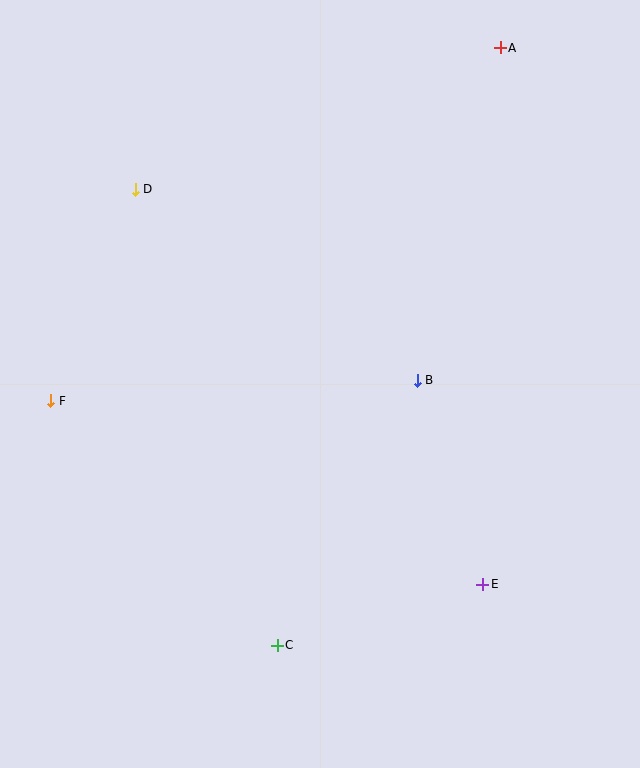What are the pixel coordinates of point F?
Point F is at (51, 401).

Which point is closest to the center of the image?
Point B at (417, 380) is closest to the center.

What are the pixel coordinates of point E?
Point E is at (483, 584).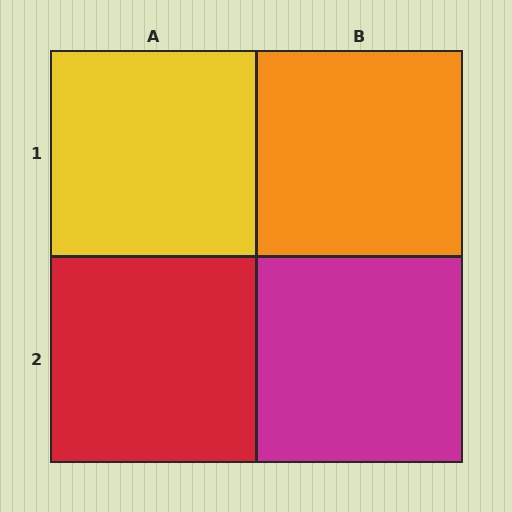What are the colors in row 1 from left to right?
Yellow, orange.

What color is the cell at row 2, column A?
Red.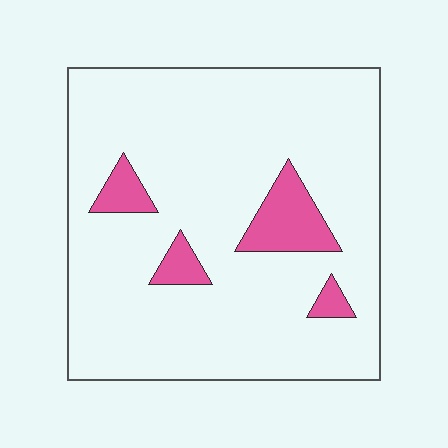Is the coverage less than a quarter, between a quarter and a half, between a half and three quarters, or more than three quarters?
Less than a quarter.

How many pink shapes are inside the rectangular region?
4.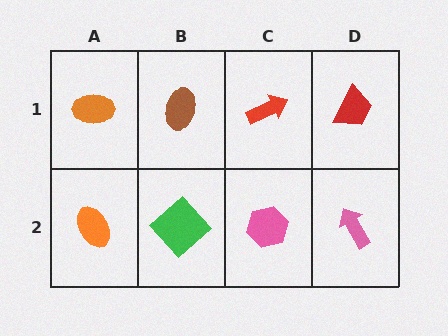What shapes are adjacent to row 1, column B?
A green diamond (row 2, column B), an orange ellipse (row 1, column A), a red arrow (row 1, column C).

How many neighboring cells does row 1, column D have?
2.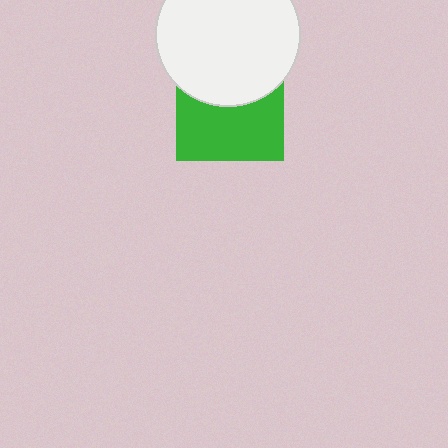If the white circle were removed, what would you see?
You would see the complete green square.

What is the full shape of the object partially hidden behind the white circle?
The partially hidden object is a green square.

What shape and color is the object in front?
The object in front is a white circle.